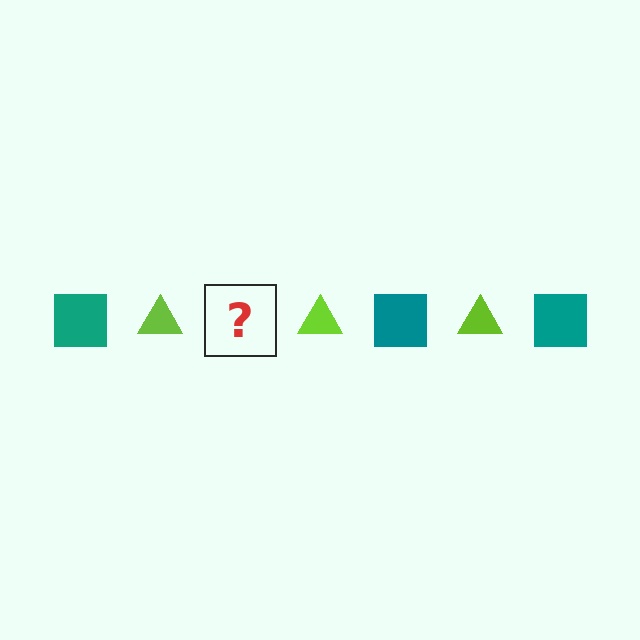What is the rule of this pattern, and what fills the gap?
The rule is that the pattern alternates between teal square and lime triangle. The gap should be filled with a teal square.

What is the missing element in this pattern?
The missing element is a teal square.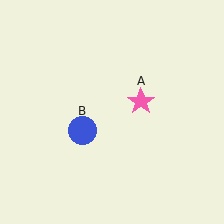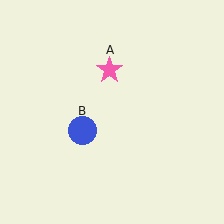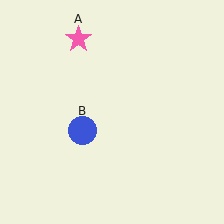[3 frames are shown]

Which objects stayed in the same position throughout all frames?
Blue circle (object B) remained stationary.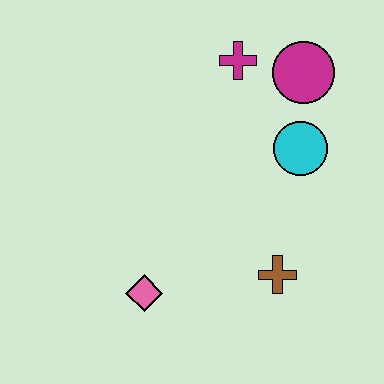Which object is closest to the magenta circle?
The magenta cross is closest to the magenta circle.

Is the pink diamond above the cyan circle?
No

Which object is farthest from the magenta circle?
The pink diamond is farthest from the magenta circle.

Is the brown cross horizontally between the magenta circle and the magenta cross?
Yes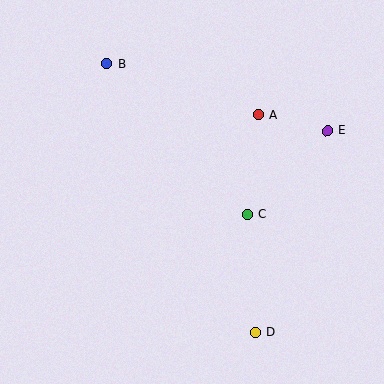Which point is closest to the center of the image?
Point C at (247, 214) is closest to the center.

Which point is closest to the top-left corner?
Point B is closest to the top-left corner.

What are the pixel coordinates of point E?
Point E is at (327, 131).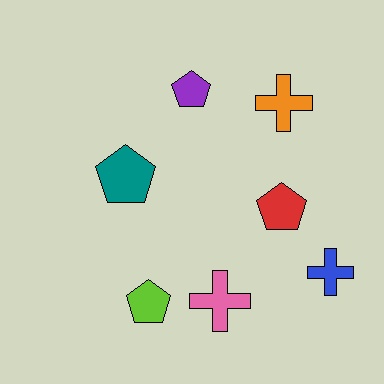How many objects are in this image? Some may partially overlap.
There are 7 objects.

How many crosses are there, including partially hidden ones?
There are 3 crosses.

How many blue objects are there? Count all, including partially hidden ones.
There is 1 blue object.